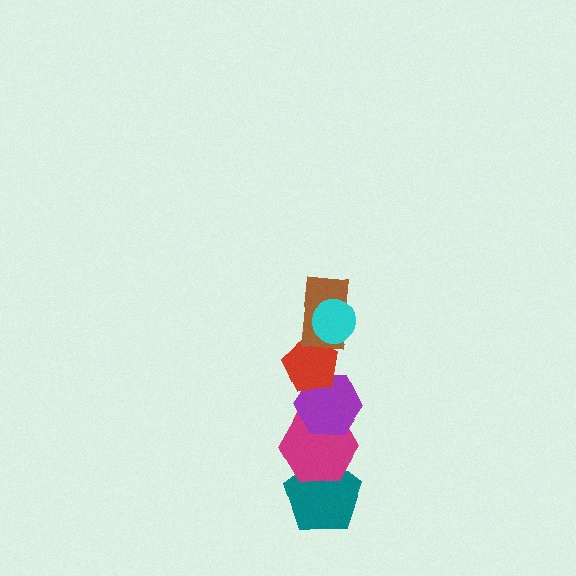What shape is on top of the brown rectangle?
The cyan circle is on top of the brown rectangle.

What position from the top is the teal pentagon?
The teal pentagon is 6th from the top.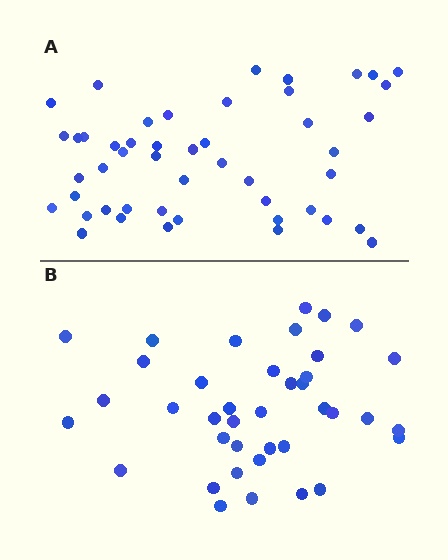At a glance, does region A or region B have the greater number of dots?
Region A (the top region) has more dots.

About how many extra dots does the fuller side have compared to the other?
Region A has roughly 8 or so more dots than region B.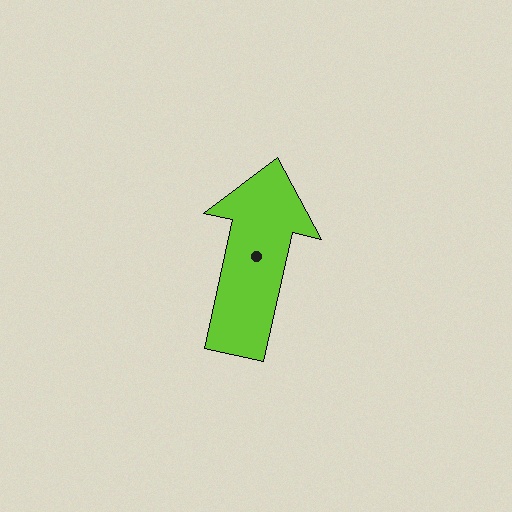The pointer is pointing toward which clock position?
Roughly 12 o'clock.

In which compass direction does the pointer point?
North.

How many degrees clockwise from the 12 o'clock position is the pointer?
Approximately 12 degrees.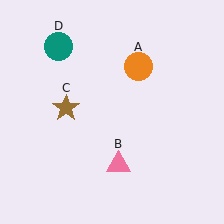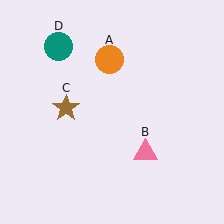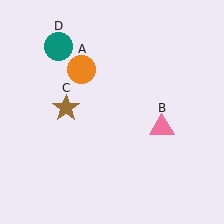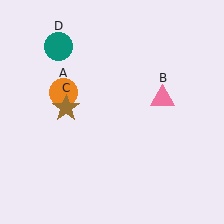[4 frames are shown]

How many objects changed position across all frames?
2 objects changed position: orange circle (object A), pink triangle (object B).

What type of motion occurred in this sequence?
The orange circle (object A), pink triangle (object B) rotated counterclockwise around the center of the scene.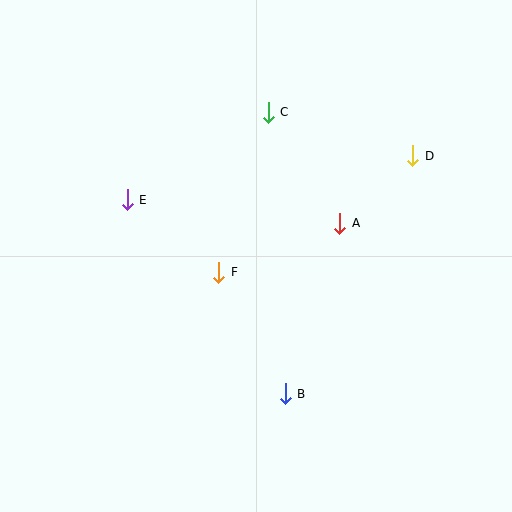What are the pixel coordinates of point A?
Point A is at (340, 223).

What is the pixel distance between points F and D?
The distance between F and D is 226 pixels.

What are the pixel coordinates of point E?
Point E is at (127, 200).